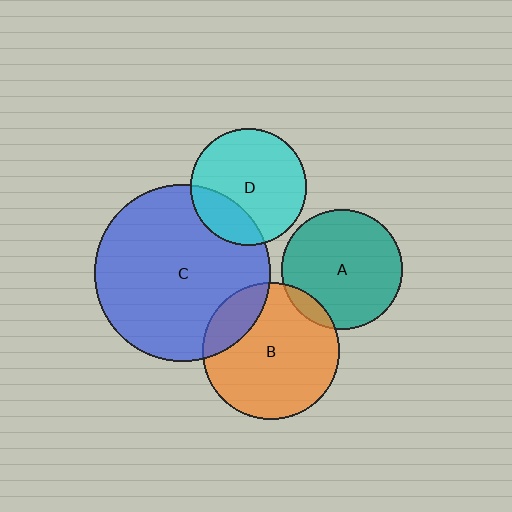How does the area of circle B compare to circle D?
Approximately 1.4 times.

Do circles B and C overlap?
Yes.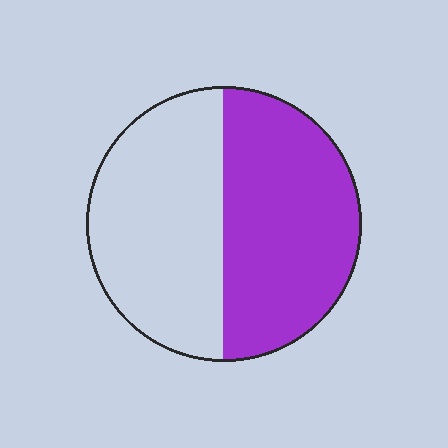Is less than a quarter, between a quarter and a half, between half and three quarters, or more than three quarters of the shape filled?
Between half and three quarters.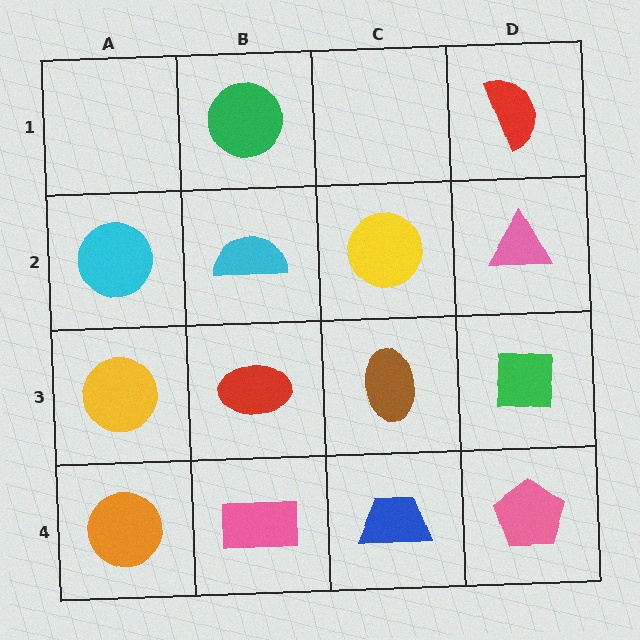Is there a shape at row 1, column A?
No, that cell is empty.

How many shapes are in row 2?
4 shapes.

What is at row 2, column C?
A yellow circle.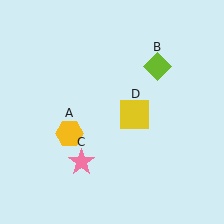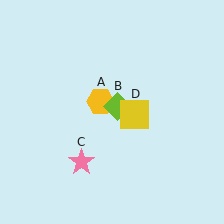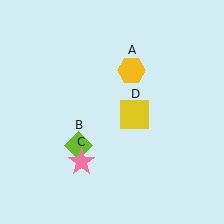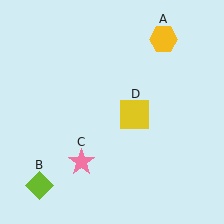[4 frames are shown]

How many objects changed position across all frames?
2 objects changed position: yellow hexagon (object A), lime diamond (object B).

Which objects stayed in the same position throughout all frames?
Pink star (object C) and yellow square (object D) remained stationary.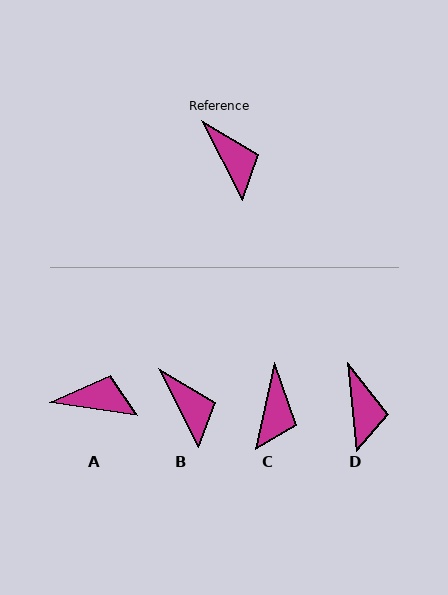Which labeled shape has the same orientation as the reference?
B.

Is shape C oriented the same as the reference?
No, it is off by about 40 degrees.